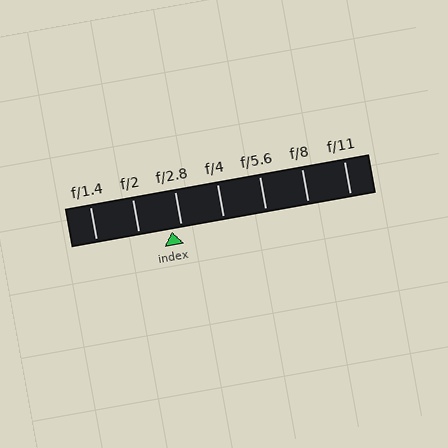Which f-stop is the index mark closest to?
The index mark is closest to f/2.8.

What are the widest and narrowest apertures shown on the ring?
The widest aperture shown is f/1.4 and the narrowest is f/11.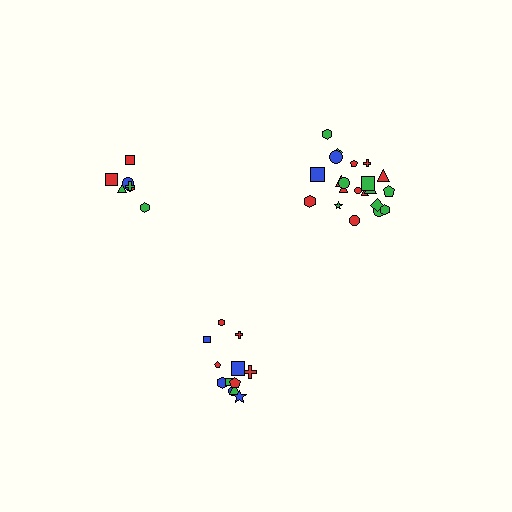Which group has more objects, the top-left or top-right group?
The top-right group.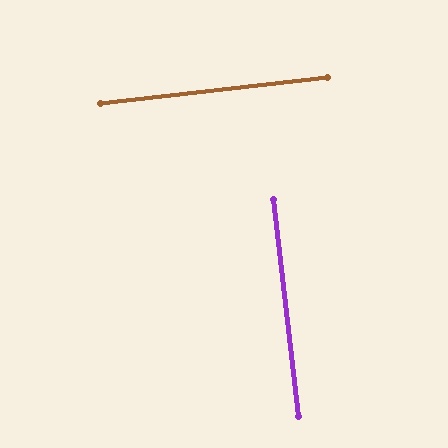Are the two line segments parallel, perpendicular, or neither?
Perpendicular — they meet at approximately 90°.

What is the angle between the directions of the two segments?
Approximately 90 degrees.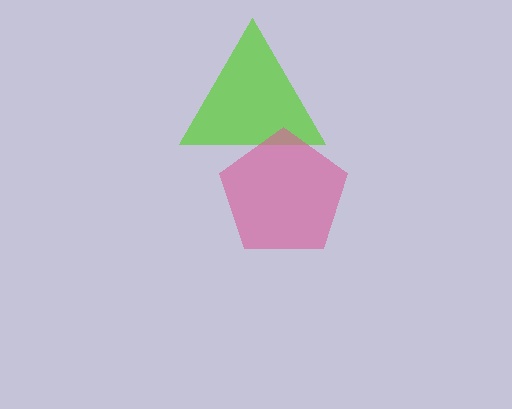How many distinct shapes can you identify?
There are 2 distinct shapes: a lime triangle, a pink pentagon.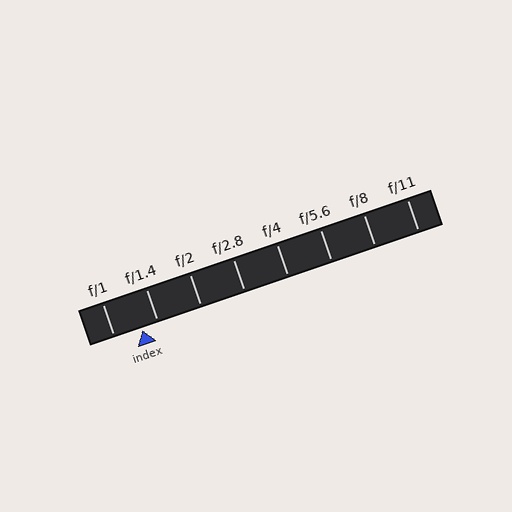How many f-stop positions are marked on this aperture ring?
There are 8 f-stop positions marked.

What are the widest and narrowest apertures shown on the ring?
The widest aperture shown is f/1 and the narrowest is f/11.